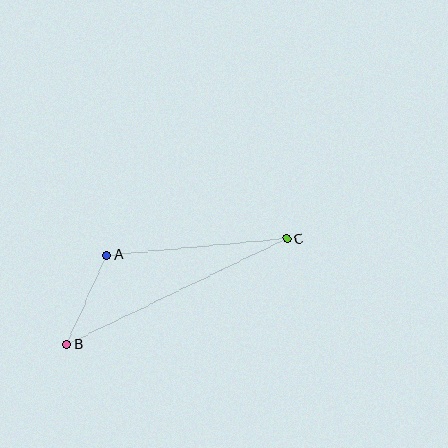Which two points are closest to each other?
Points A and B are closest to each other.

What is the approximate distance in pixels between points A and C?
The distance between A and C is approximately 181 pixels.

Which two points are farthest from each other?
Points B and C are farthest from each other.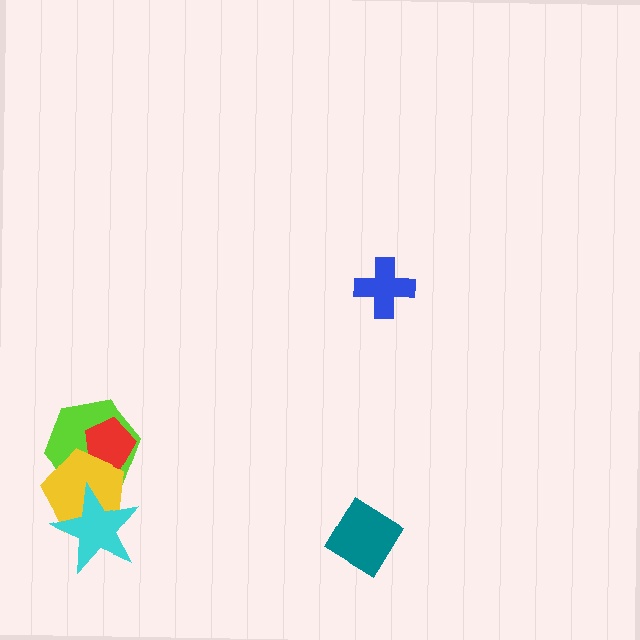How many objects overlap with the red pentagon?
2 objects overlap with the red pentagon.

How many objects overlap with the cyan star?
2 objects overlap with the cyan star.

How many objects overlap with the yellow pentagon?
3 objects overlap with the yellow pentagon.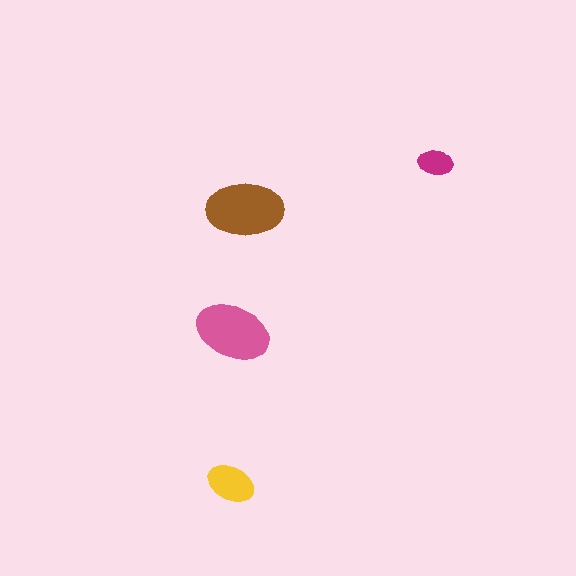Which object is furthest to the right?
The magenta ellipse is rightmost.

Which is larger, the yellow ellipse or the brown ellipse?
The brown one.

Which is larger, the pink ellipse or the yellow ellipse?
The pink one.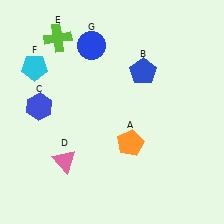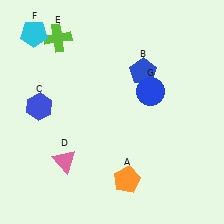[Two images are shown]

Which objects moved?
The objects that moved are: the orange pentagon (A), the cyan pentagon (F), the blue circle (G).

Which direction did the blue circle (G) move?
The blue circle (G) moved right.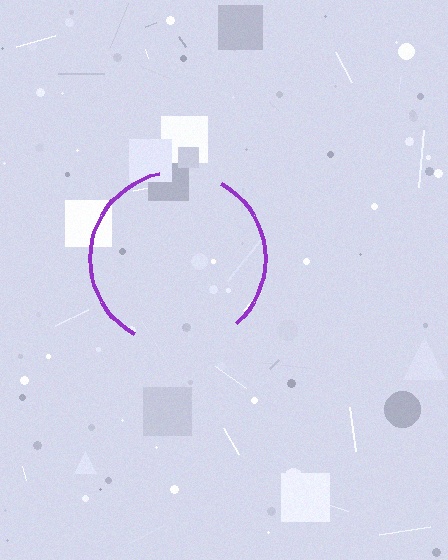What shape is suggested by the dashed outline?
The dashed outline suggests a circle.